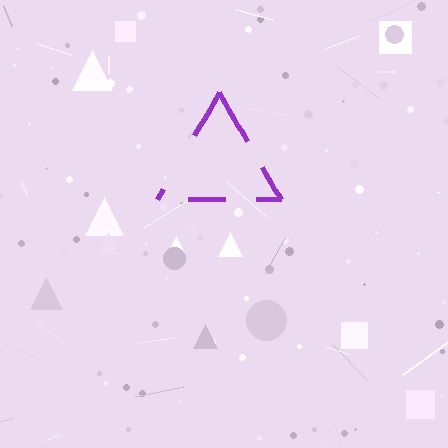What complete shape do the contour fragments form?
The contour fragments form a triangle.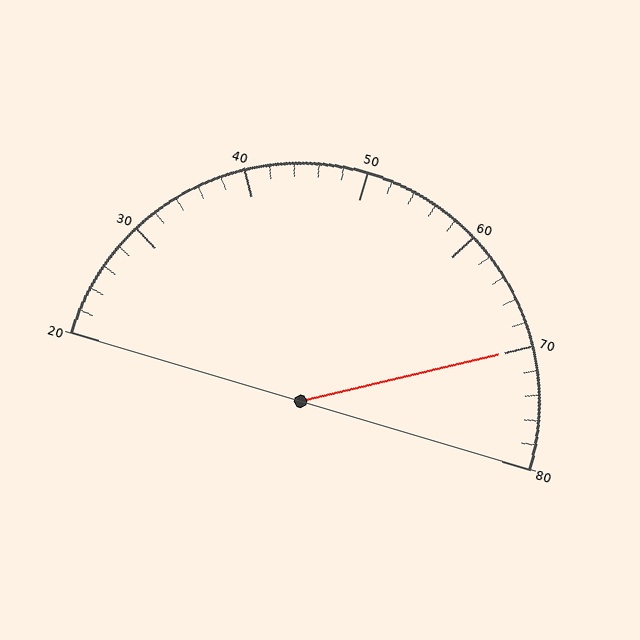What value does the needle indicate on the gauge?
The needle indicates approximately 70.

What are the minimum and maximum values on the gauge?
The gauge ranges from 20 to 80.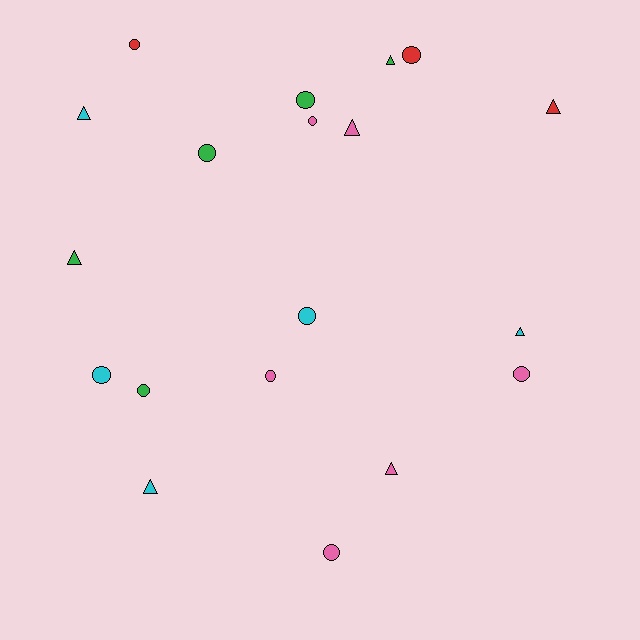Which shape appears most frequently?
Circle, with 11 objects.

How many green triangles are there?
There are 2 green triangles.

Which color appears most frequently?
Pink, with 6 objects.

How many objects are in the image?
There are 19 objects.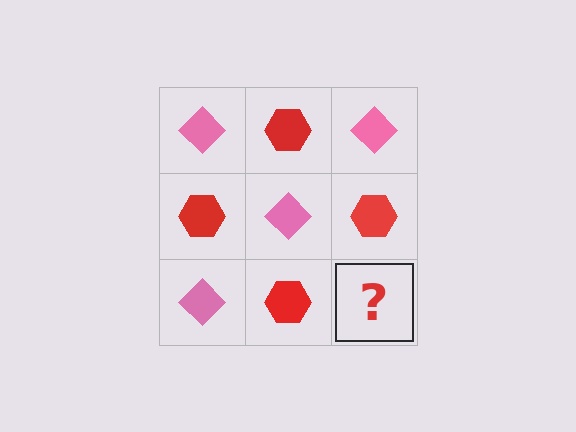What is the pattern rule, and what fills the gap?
The rule is that it alternates pink diamond and red hexagon in a checkerboard pattern. The gap should be filled with a pink diamond.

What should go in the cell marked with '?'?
The missing cell should contain a pink diamond.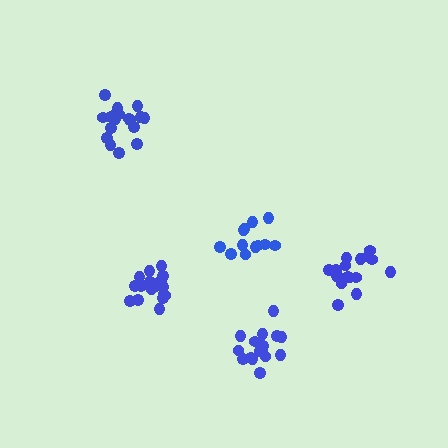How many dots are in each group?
Group 1: 17 dots, Group 2: 12 dots, Group 3: 18 dots, Group 4: 18 dots, Group 5: 18 dots (83 total).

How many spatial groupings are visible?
There are 5 spatial groupings.